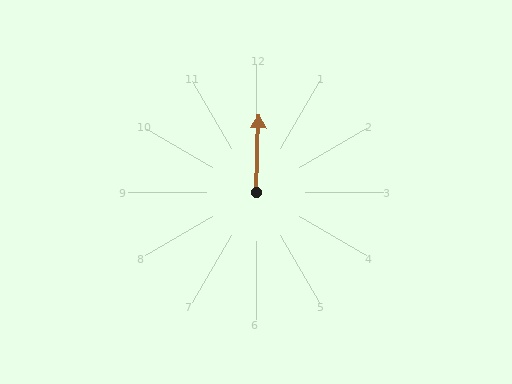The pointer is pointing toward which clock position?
Roughly 12 o'clock.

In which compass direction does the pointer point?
North.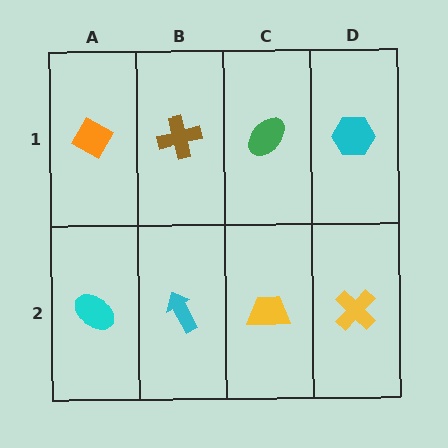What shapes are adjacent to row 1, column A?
A cyan ellipse (row 2, column A), a brown cross (row 1, column B).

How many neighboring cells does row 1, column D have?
2.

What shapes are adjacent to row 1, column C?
A yellow trapezoid (row 2, column C), a brown cross (row 1, column B), a cyan hexagon (row 1, column D).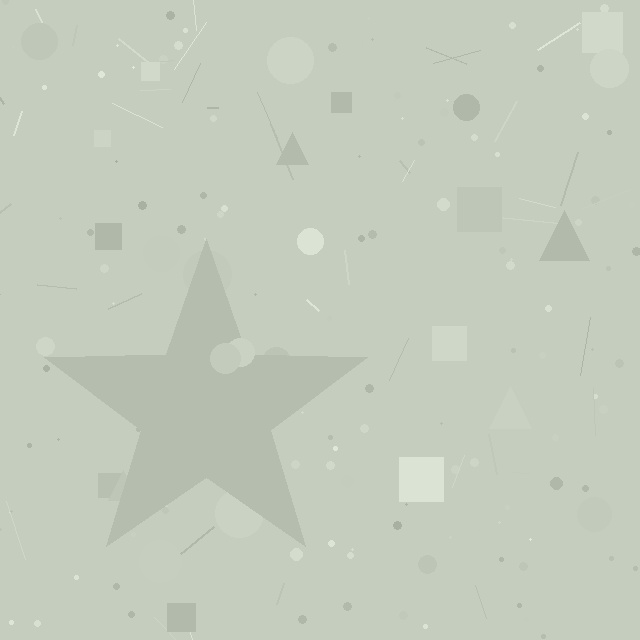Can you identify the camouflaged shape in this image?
The camouflaged shape is a star.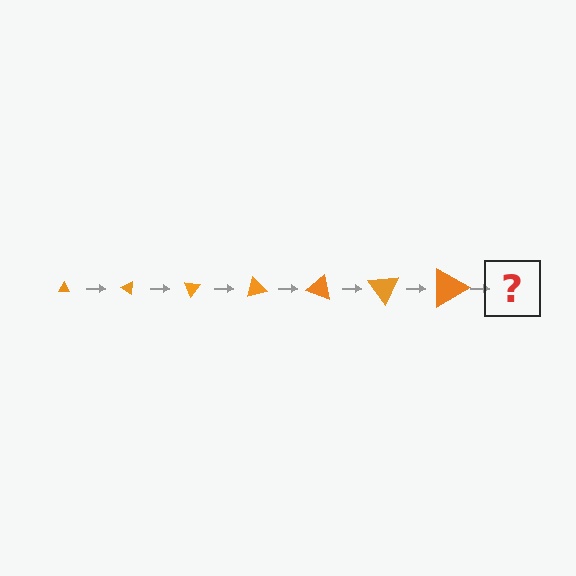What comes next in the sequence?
The next element should be a triangle, larger than the previous one and rotated 245 degrees from the start.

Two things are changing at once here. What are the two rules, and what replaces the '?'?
The two rules are that the triangle grows larger each step and it rotates 35 degrees each step. The '?' should be a triangle, larger than the previous one and rotated 245 degrees from the start.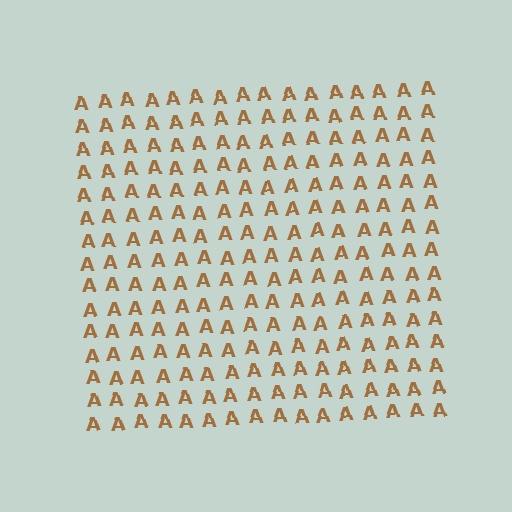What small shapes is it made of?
It is made of small letter A's.